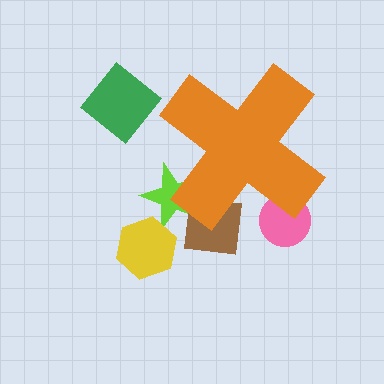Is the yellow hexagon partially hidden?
No, the yellow hexagon is fully visible.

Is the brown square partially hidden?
Yes, the brown square is partially hidden behind the orange cross.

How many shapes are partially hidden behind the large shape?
3 shapes are partially hidden.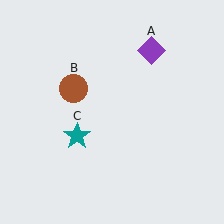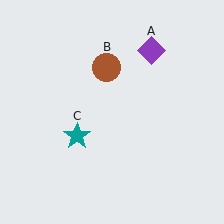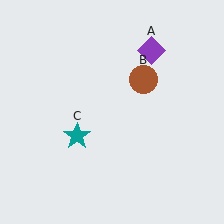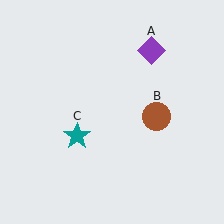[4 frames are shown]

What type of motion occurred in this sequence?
The brown circle (object B) rotated clockwise around the center of the scene.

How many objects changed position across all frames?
1 object changed position: brown circle (object B).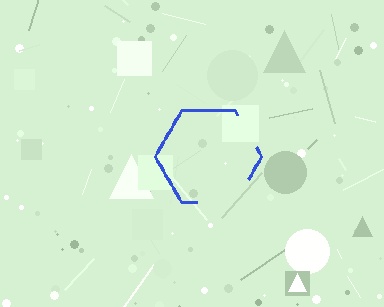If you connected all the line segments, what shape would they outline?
They would outline a hexagon.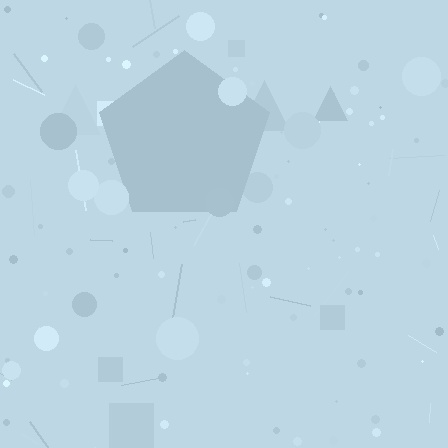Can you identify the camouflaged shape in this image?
The camouflaged shape is a pentagon.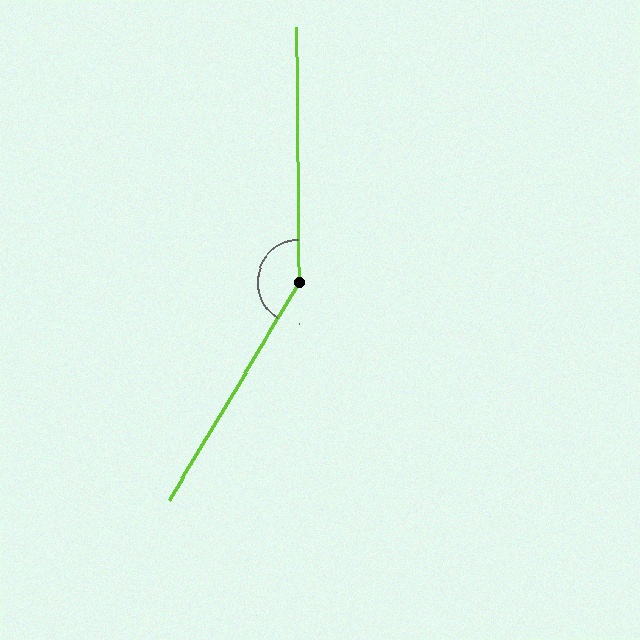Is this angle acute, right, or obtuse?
It is obtuse.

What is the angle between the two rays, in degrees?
Approximately 149 degrees.